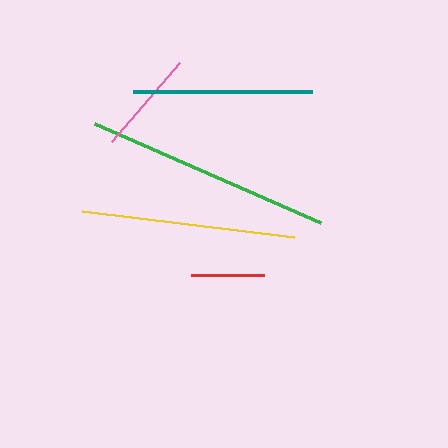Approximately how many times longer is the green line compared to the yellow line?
The green line is approximately 1.2 times the length of the yellow line.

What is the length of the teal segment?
The teal segment is approximately 179 pixels long.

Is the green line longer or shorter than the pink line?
The green line is longer than the pink line.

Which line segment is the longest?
The green line is the longest at approximately 246 pixels.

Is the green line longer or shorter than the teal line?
The green line is longer than the teal line.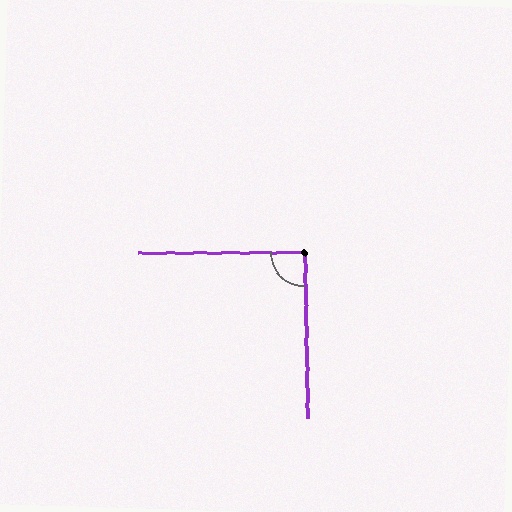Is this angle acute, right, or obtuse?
It is approximately a right angle.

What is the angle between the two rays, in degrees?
Approximately 90 degrees.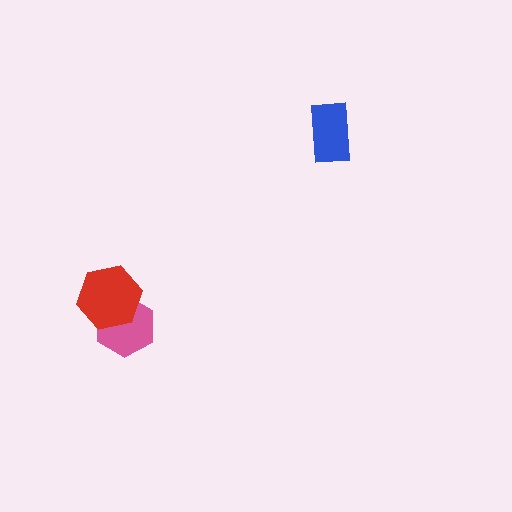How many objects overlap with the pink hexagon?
1 object overlaps with the pink hexagon.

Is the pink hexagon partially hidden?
Yes, it is partially covered by another shape.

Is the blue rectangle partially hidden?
No, no other shape covers it.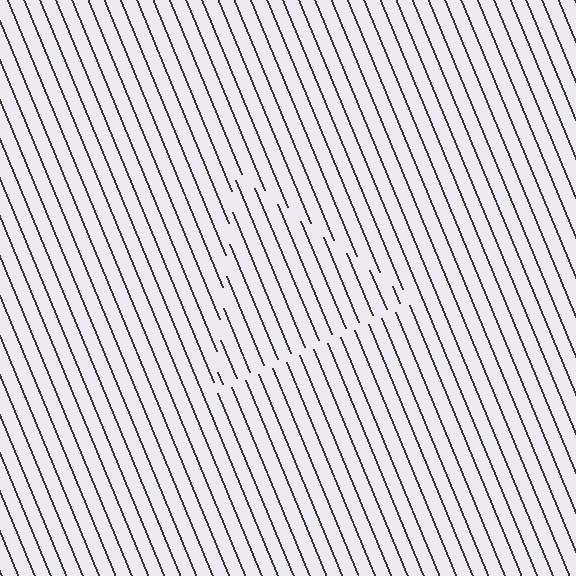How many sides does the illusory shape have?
3 sides — the line-ends trace a triangle.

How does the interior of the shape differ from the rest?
The interior of the shape contains the same grating, shifted by half a period — the contour is defined by the phase discontinuity where line-ends from the inner and outer gratings abut.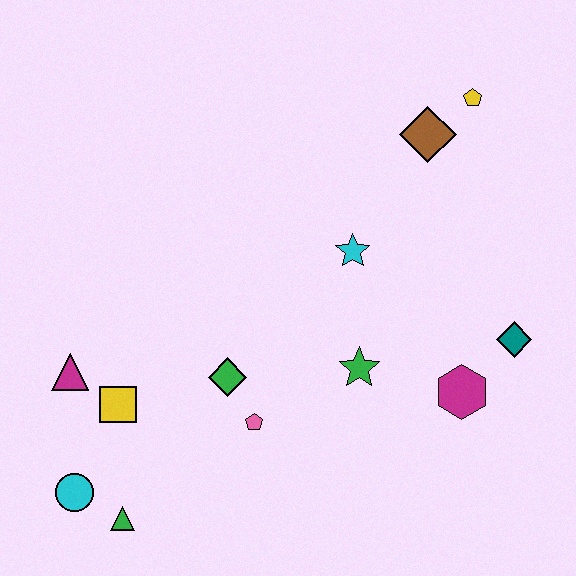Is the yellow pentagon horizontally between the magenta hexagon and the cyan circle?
No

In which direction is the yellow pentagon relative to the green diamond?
The yellow pentagon is above the green diamond.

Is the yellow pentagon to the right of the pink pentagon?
Yes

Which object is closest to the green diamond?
The pink pentagon is closest to the green diamond.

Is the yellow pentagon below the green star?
No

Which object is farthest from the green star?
The cyan circle is farthest from the green star.